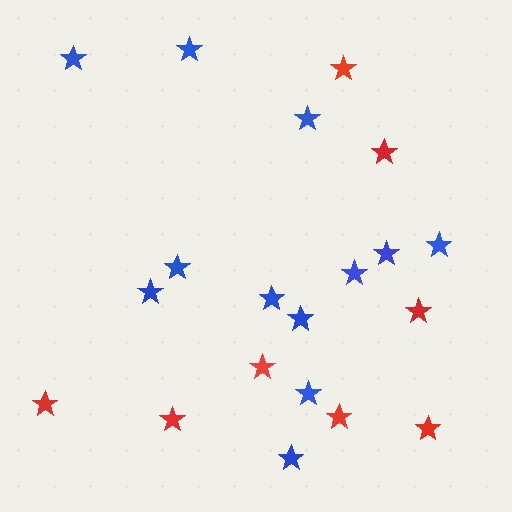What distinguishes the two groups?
There are 2 groups: one group of red stars (8) and one group of blue stars (12).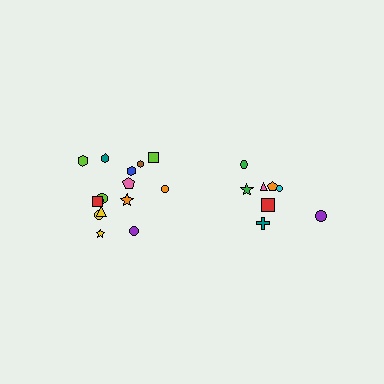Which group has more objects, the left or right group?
The left group.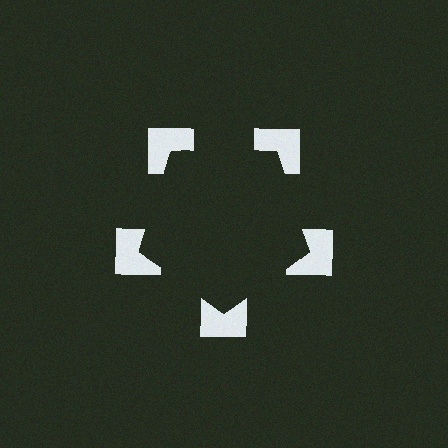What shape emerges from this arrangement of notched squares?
An illusory pentagon — its edges are inferred from the aligned wedge cuts in the notched squares, not physically drawn.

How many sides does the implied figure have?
5 sides.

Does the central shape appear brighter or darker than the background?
It typically appears slightly darker than the background, even though no actual brightness change is drawn.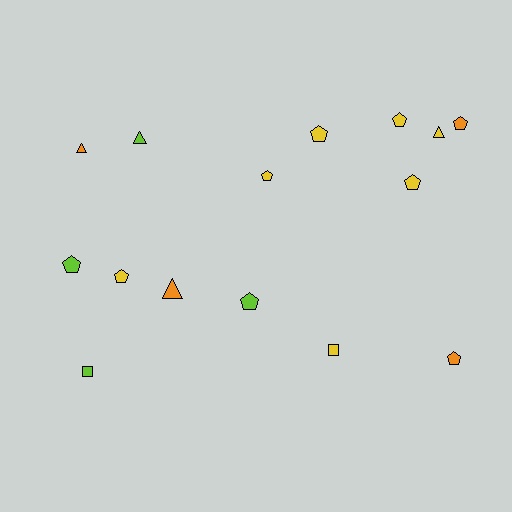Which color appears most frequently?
Yellow, with 7 objects.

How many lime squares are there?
There is 1 lime square.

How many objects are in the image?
There are 15 objects.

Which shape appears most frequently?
Pentagon, with 9 objects.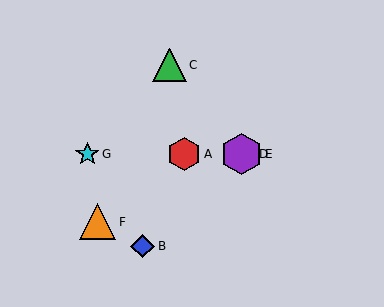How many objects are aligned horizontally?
4 objects (A, D, E, G) are aligned horizontally.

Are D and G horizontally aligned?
Yes, both are at y≈154.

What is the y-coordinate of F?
Object F is at y≈222.